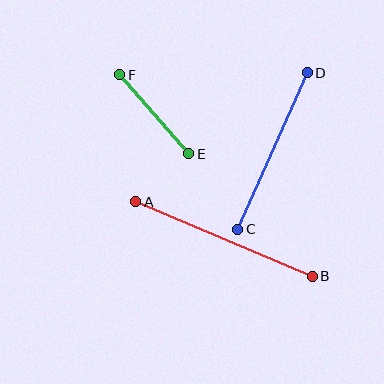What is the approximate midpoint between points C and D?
The midpoint is at approximately (272, 151) pixels.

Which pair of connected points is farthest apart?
Points A and B are farthest apart.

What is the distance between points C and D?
The distance is approximately 171 pixels.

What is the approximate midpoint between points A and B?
The midpoint is at approximately (224, 239) pixels.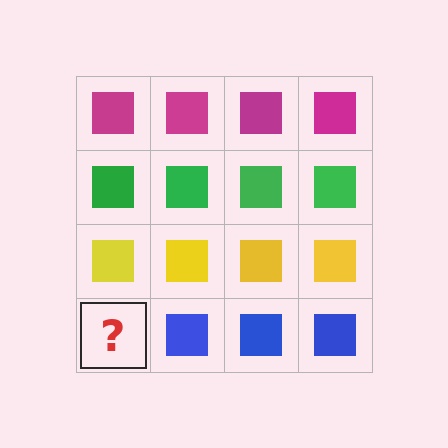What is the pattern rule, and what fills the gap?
The rule is that each row has a consistent color. The gap should be filled with a blue square.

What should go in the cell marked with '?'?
The missing cell should contain a blue square.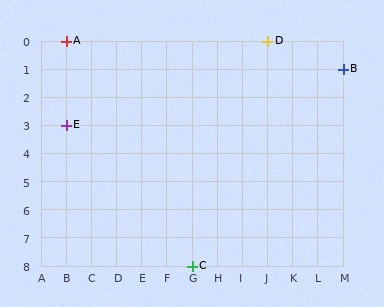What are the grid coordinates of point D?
Point D is at grid coordinates (J, 0).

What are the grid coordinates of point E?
Point E is at grid coordinates (B, 3).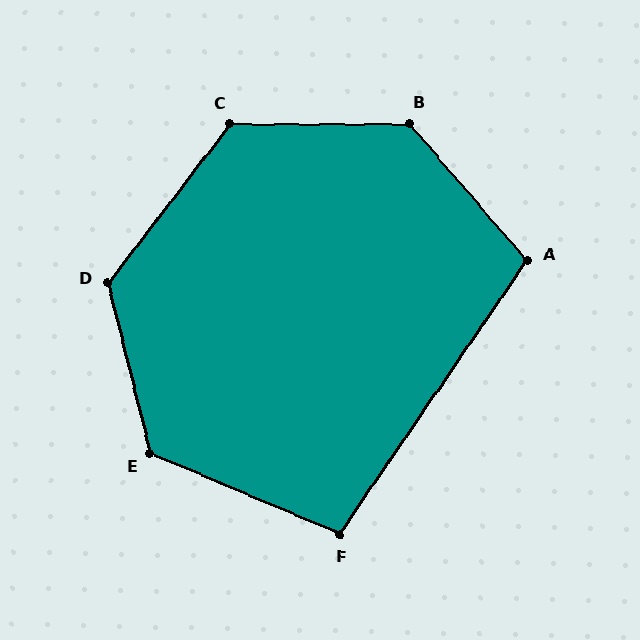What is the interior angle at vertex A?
Approximately 105 degrees (obtuse).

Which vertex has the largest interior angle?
B, at approximately 131 degrees.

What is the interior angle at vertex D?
Approximately 128 degrees (obtuse).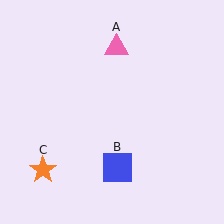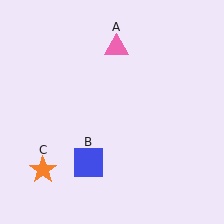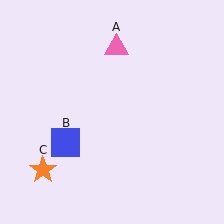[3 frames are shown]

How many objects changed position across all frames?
1 object changed position: blue square (object B).